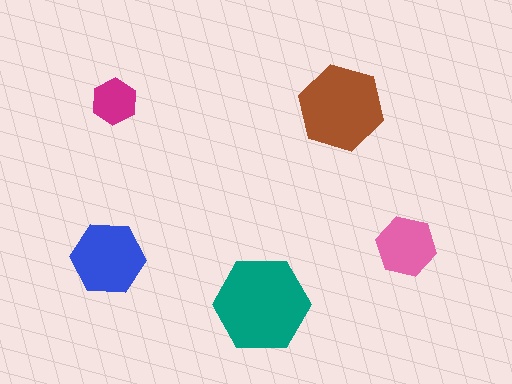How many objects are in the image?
There are 5 objects in the image.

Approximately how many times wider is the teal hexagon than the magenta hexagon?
About 2 times wider.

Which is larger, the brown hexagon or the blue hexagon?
The brown one.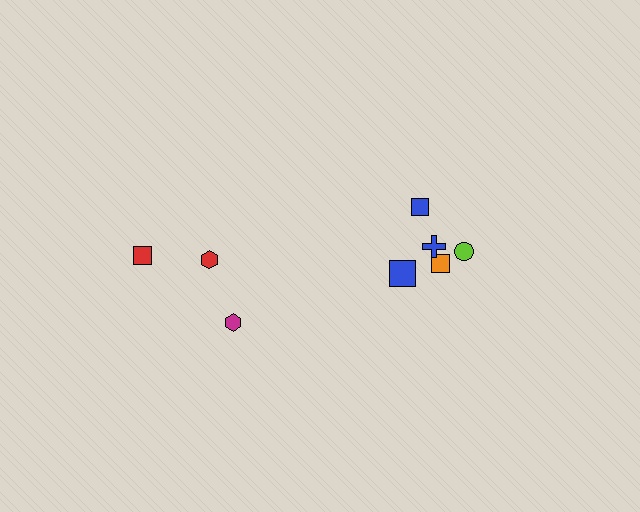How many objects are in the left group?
There are 3 objects.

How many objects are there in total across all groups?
There are 8 objects.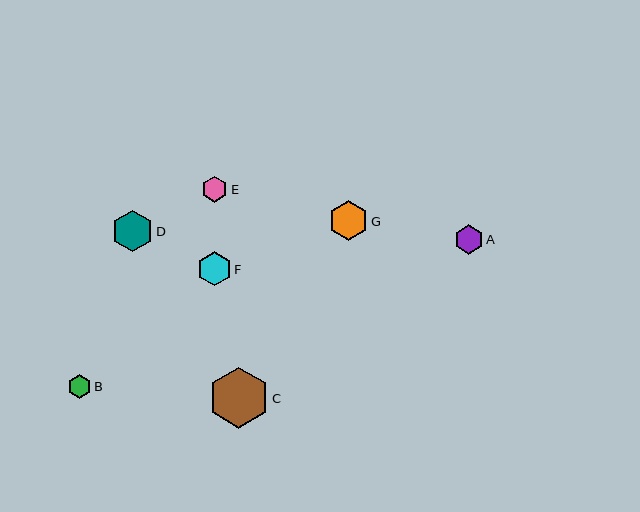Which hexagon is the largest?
Hexagon C is the largest with a size of approximately 61 pixels.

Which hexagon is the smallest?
Hexagon B is the smallest with a size of approximately 24 pixels.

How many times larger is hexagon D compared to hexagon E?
Hexagon D is approximately 1.6 times the size of hexagon E.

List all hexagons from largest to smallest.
From largest to smallest: C, D, G, F, A, E, B.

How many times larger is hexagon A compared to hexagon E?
Hexagon A is approximately 1.1 times the size of hexagon E.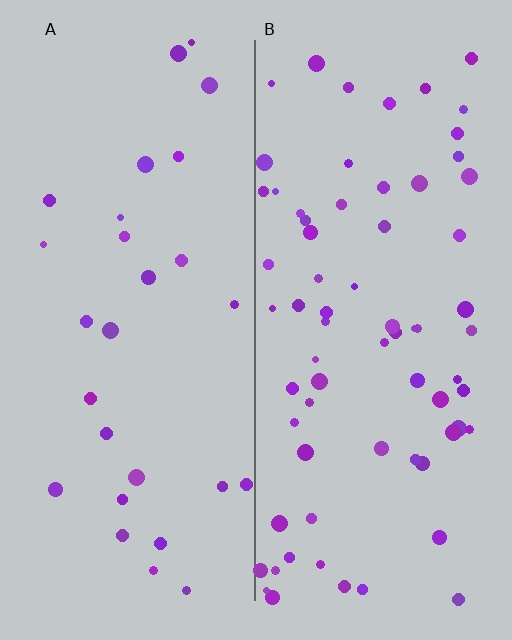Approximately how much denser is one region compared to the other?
Approximately 2.5× — region B over region A.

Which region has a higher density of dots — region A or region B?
B (the right).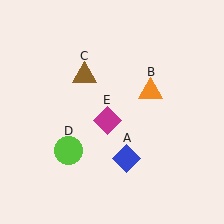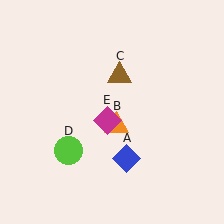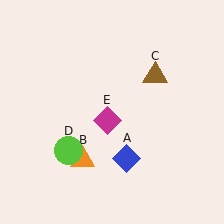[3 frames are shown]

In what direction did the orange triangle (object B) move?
The orange triangle (object B) moved down and to the left.